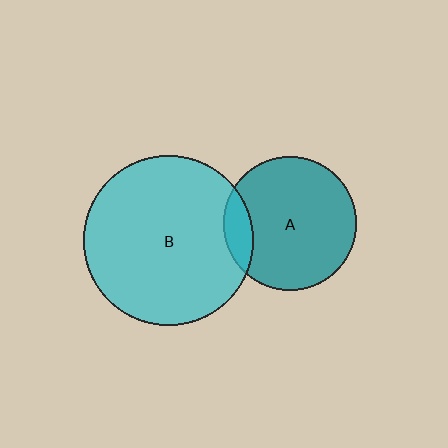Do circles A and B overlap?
Yes.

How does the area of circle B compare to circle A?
Approximately 1.6 times.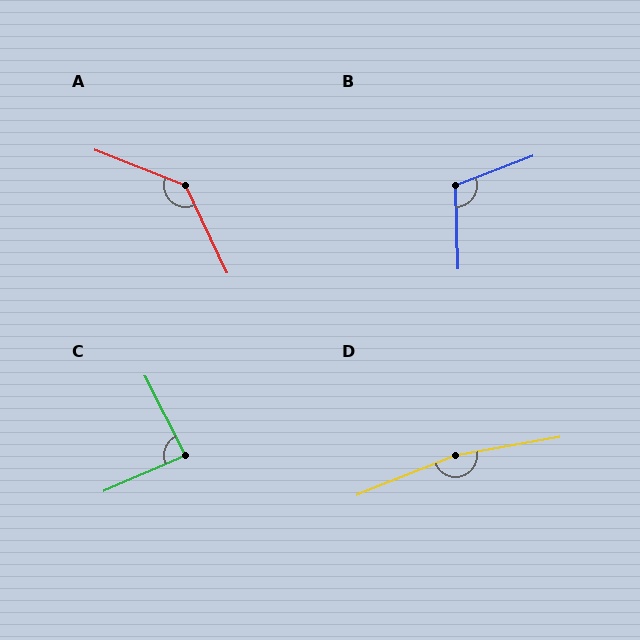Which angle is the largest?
D, at approximately 168 degrees.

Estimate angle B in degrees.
Approximately 109 degrees.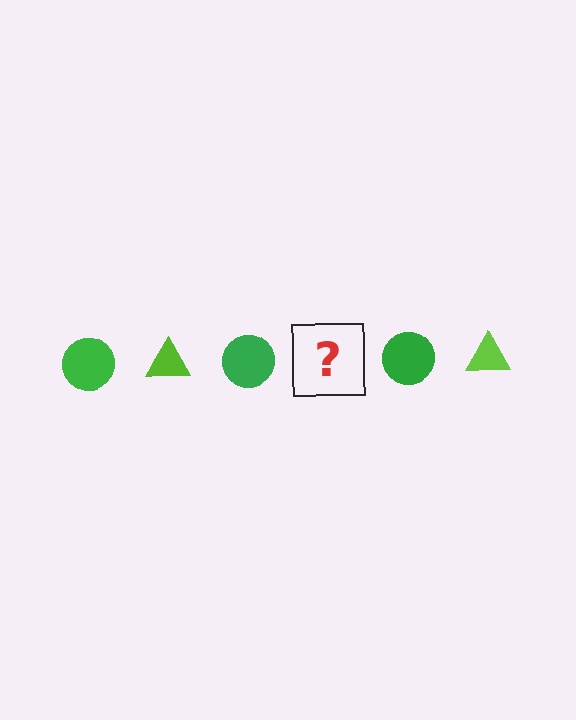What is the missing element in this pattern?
The missing element is a lime triangle.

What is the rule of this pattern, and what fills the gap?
The rule is that the pattern alternates between green circle and lime triangle. The gap should be filled with a lime triangle.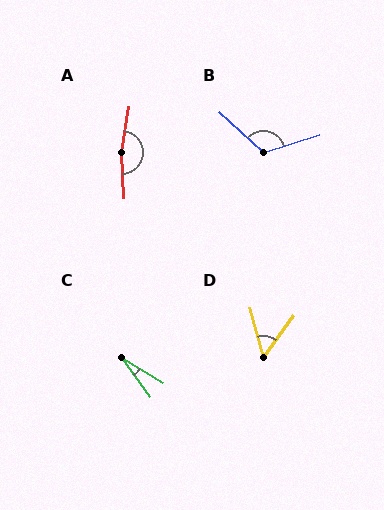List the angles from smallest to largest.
C (23°), D (50°), B (120°), A (167°).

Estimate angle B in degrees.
Approximately 120 degrees.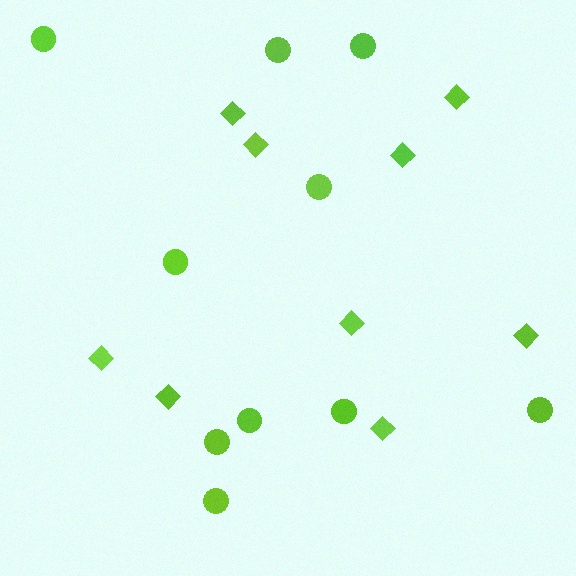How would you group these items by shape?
There are 2 groups: one group of circles (10) and one group of diamonds (9).